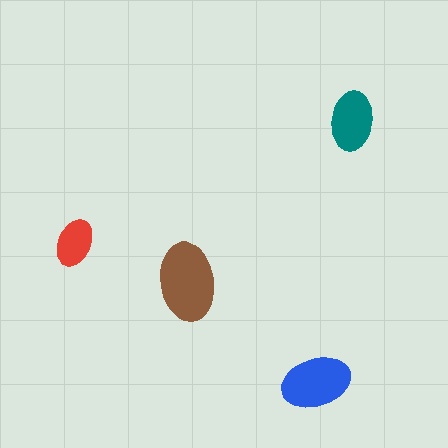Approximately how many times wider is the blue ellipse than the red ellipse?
About 1.5 times wider.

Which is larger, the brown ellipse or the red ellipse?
The brown one.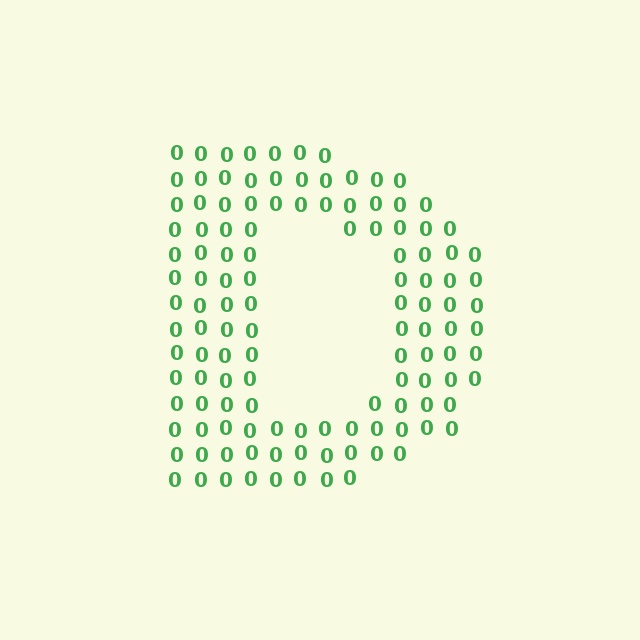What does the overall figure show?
The overall figure shows the letter D.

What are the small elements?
The small elements are digit 0's.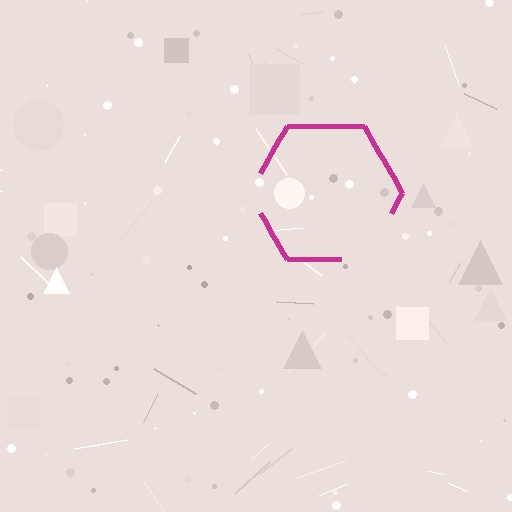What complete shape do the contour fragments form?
The contour fragments form a hexagon.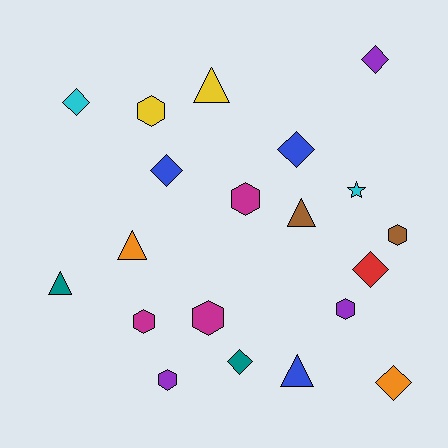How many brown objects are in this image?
There are 2 brown objects.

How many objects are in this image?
There are 20 objects.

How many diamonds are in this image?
There are 7 diamonds.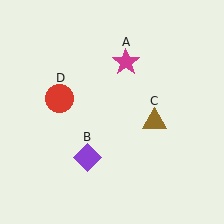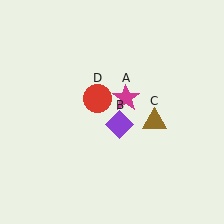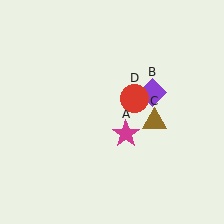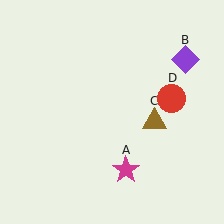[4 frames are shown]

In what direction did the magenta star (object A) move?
The magenta star (object A) moved down.